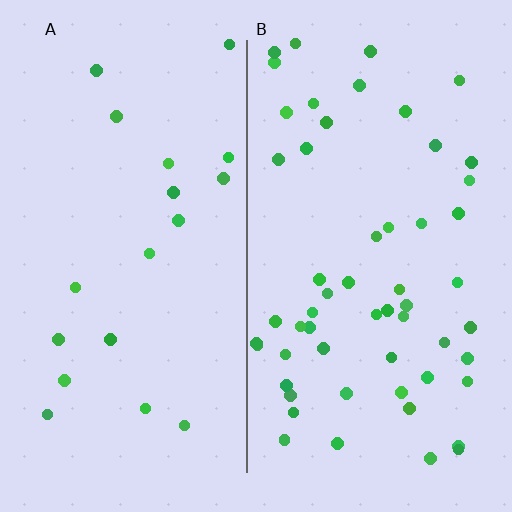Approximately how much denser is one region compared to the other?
Approximately 3.1× — region B over region A.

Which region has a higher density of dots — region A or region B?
B (the right).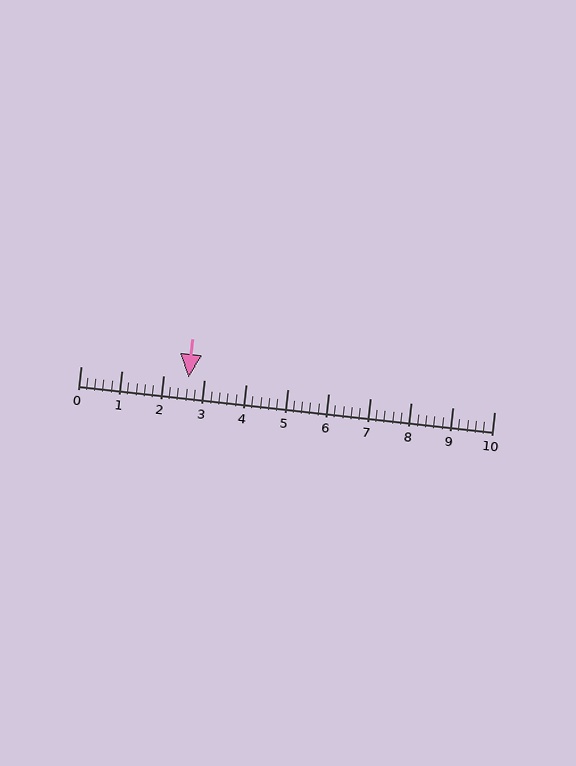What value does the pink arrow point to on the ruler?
The pink arrow points to approximately 2.6.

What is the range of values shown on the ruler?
The ruler shows values from 0 to 10.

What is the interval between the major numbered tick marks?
The major tick marks are spaced 1 units apart.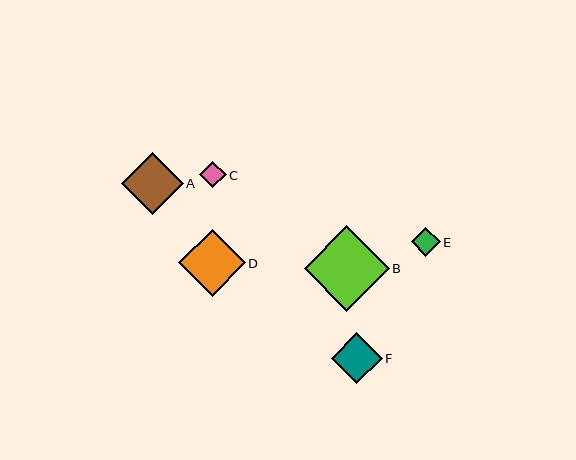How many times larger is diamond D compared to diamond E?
Diamond D is approximately 2.3 times the size of diamond E.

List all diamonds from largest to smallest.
From largest to smallest: B, D, A, F, E, C.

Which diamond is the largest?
Diamond B is the largest with a size of approximately 85 pixels.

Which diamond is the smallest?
Diamond C is the smallest with a size of approximately 27 pixels.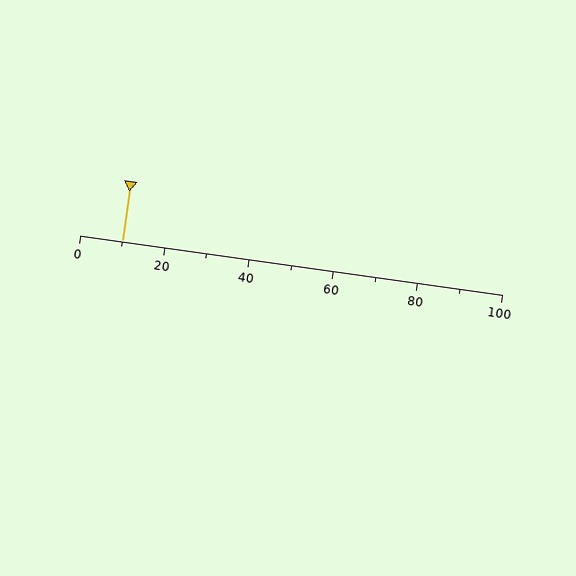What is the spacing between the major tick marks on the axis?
The major ticks are spaced 20 apart.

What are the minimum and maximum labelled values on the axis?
The axis runs from 0 to 100.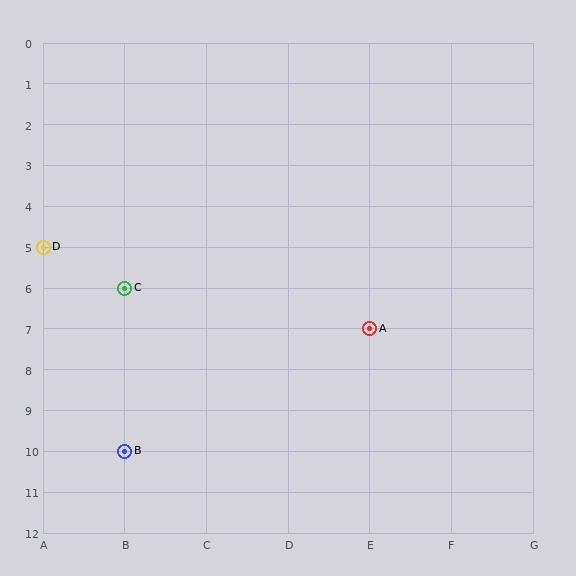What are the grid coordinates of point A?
Point A is at grid coordinates (E, 7).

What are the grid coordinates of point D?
Point D is at grid coordinates (A, 5).